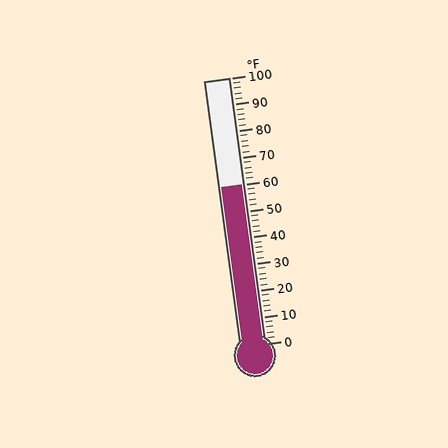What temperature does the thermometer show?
The thermometer shows approximately 60°F.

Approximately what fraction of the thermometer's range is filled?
The thermometer is filled to approximately 60% of its range.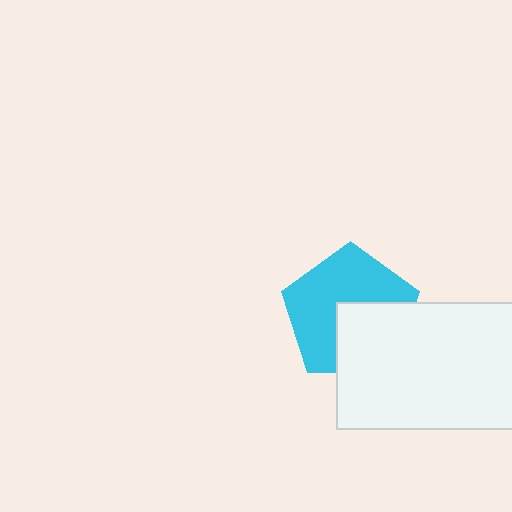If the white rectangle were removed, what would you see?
You would see the complete cyan pentagon.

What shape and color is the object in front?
The object in front is a white rectangle.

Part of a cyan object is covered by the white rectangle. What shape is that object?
It is a pentagon.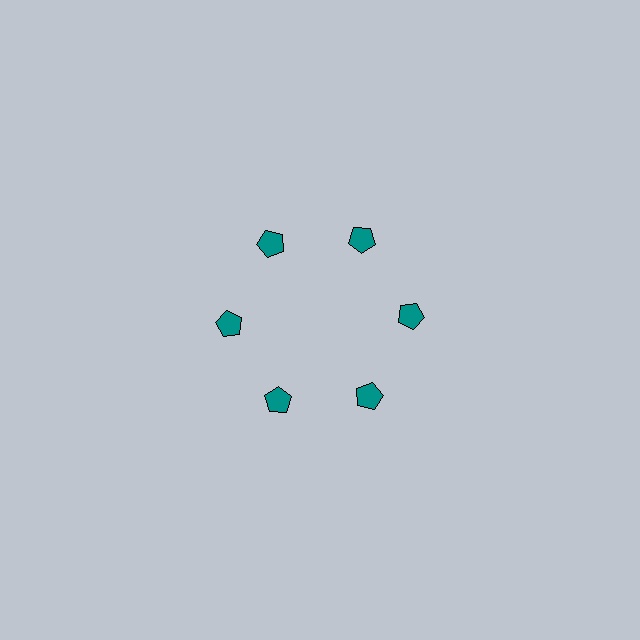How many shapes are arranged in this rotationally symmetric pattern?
There are 6 shapes, arranged in 6 groups of 1.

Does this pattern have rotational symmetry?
Yes, this pattern has 6-fold rotational symmetry. It looks the same after rotating 60 degrees around the center.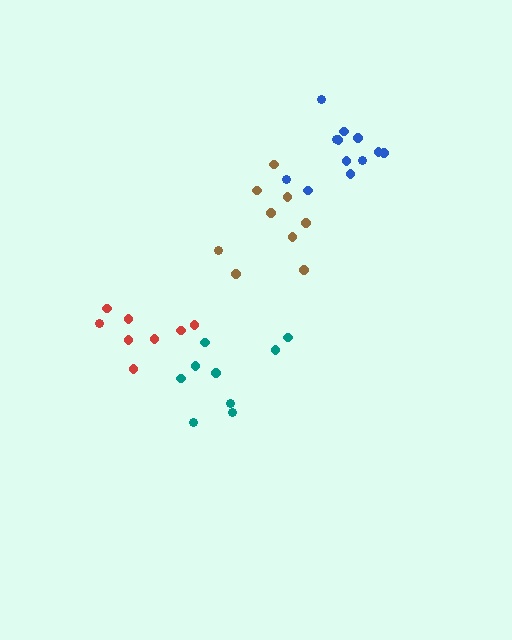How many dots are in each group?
Group 1: 12 dots, Group 2: 8 dots, Group 3: 9 dots, Group 4: 9 dots (38 total).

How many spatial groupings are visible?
There are 4 spatial groupings.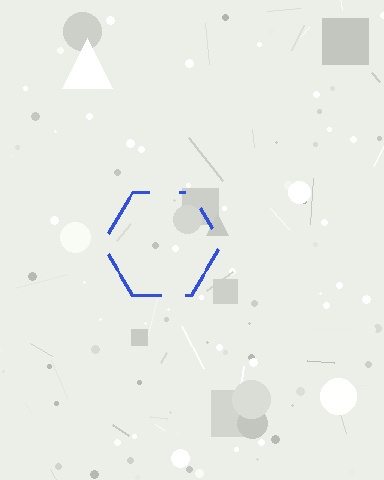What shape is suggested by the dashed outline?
The dashed outline suggests a hexagon.